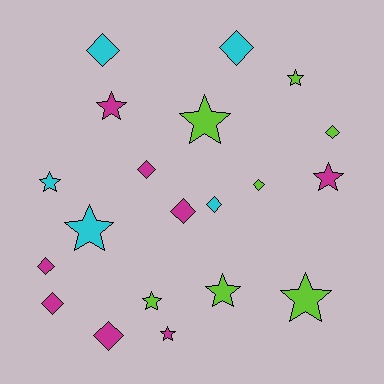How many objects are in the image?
There are 20 objects.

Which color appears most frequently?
Magenta, with 8 objects.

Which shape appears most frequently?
Diamond, with 10 objects.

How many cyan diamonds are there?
There are 3 cyan diamonds.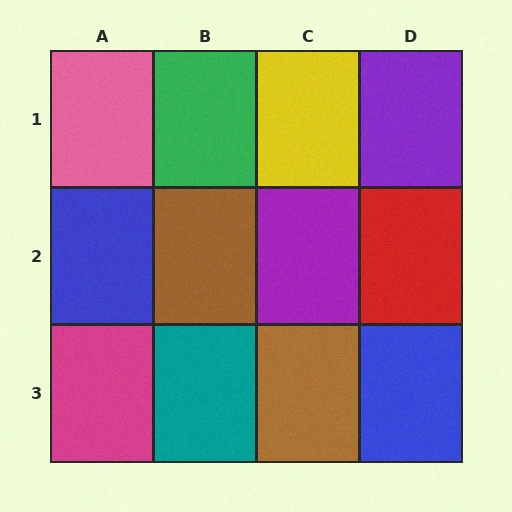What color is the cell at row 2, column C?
Purple.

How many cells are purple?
2 cells are purple.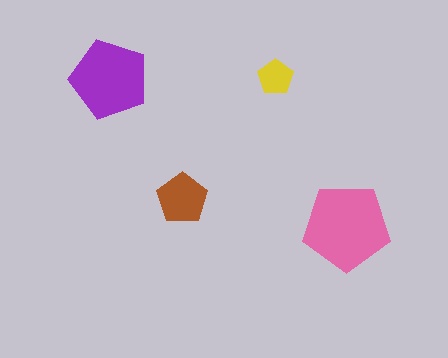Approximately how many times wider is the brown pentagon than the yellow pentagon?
About 1.5 times wider.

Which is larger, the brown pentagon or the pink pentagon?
The pink one.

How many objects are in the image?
There are 4 objects in the image.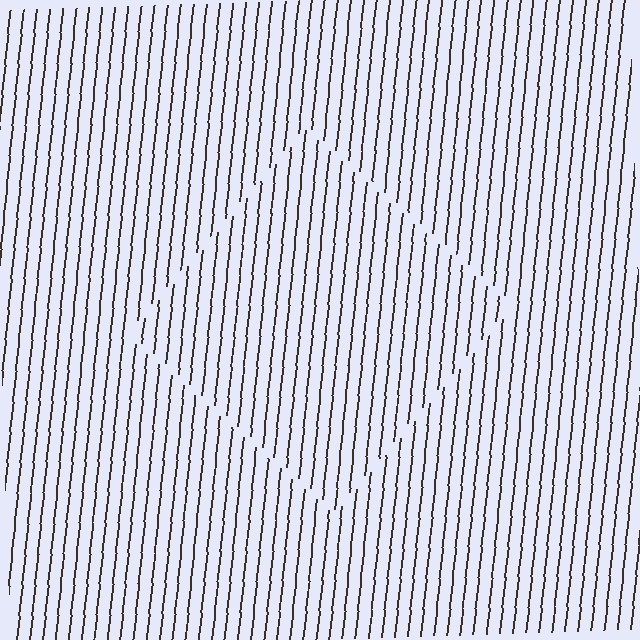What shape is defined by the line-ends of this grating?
An illusory square. The interior of the shape contains the same grating, shifted by half a period — the contour is defined by the phase discontinuity where line-ends from the inner and outer gratings abut.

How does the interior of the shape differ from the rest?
The interior of the shape contains the same grating, shifted by half a period — the contour is defined by the phase discontinuity where line-ends from the inner and outer gratings abut.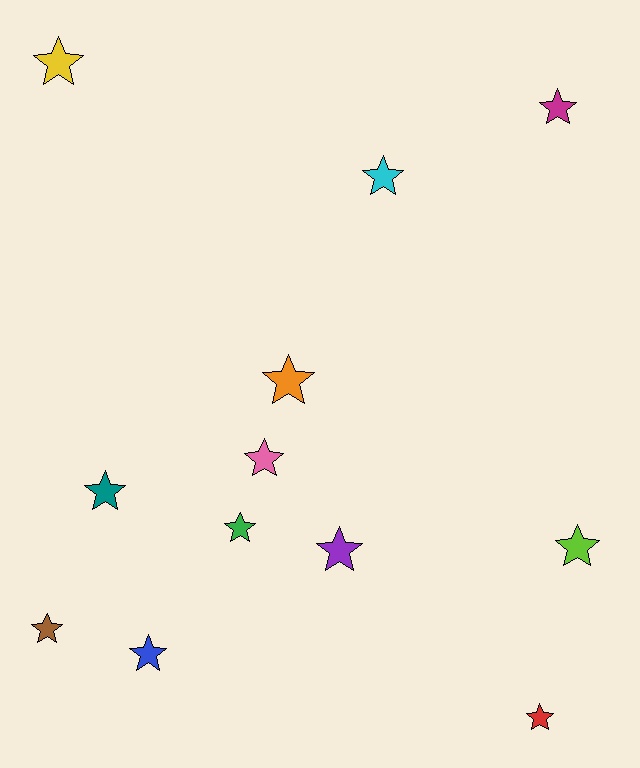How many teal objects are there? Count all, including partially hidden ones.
There is 1 teal object.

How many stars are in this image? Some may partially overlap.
There are 12 stars.